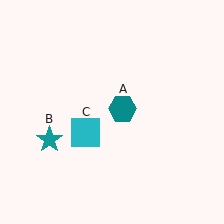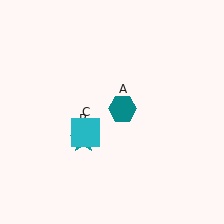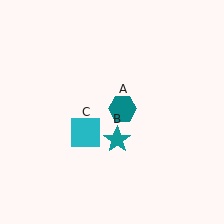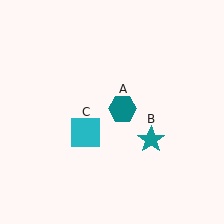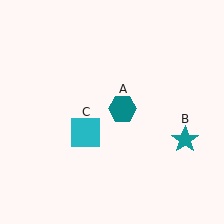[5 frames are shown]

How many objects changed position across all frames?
1 object changed position: teal star (object B).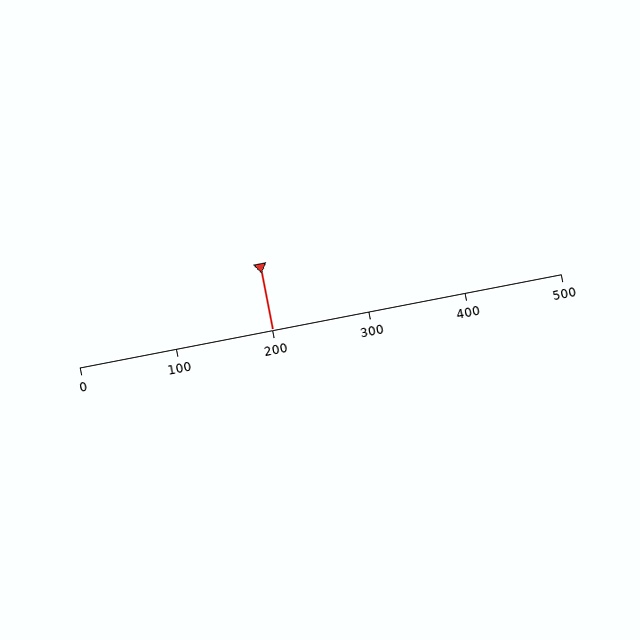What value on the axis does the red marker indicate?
The marker indicates approximately 200.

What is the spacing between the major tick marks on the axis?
The major ticks are spaced 100 apart.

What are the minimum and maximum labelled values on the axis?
The axis runs from 0 to 500.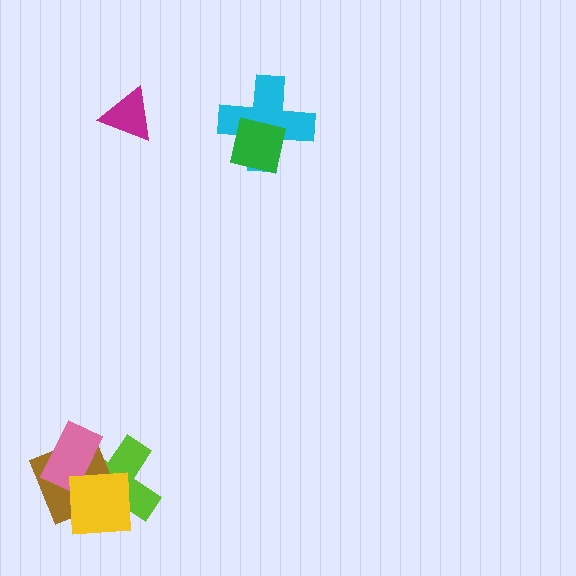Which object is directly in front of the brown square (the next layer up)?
The pink rectangle is directly in front of the brown square.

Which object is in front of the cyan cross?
The green square is in front of the cyan cross.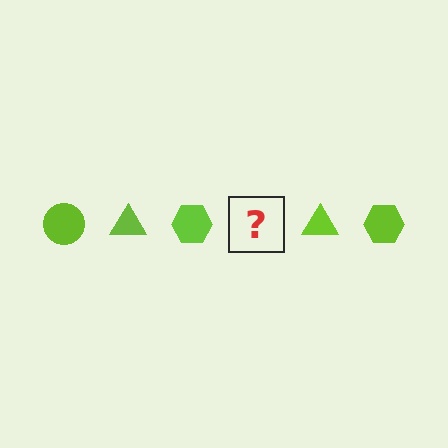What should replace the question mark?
The question mark should be replaced with a lime circle.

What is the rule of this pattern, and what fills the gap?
The rule is that the pattern cycles through circle, triangle, hexagon shapes in lime. The gap should be filled with a lime circle.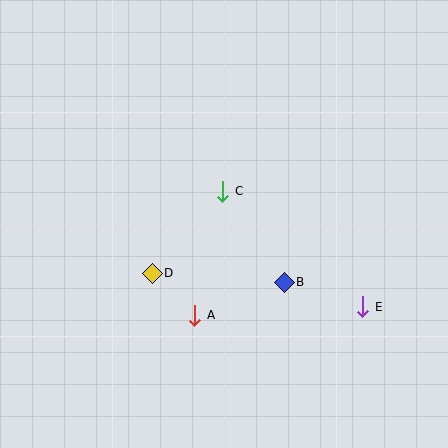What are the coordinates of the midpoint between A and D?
The midpoint between A and D is at (174, 294).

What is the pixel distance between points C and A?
The distance between C and A is 127 pixels.